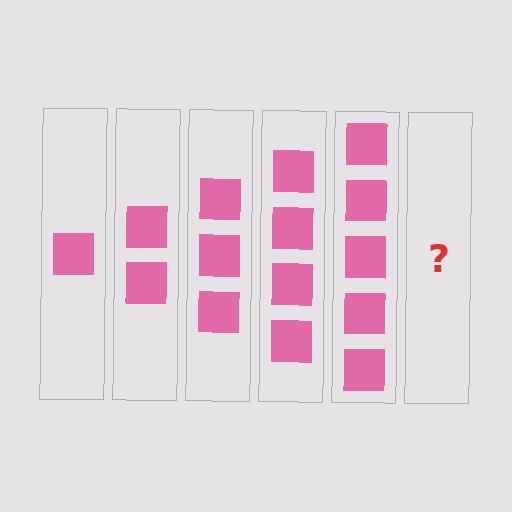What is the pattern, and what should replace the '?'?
The pattern is that each step adds one more square. The '?' should be 6 squares.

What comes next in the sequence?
The next element should be 6 squares.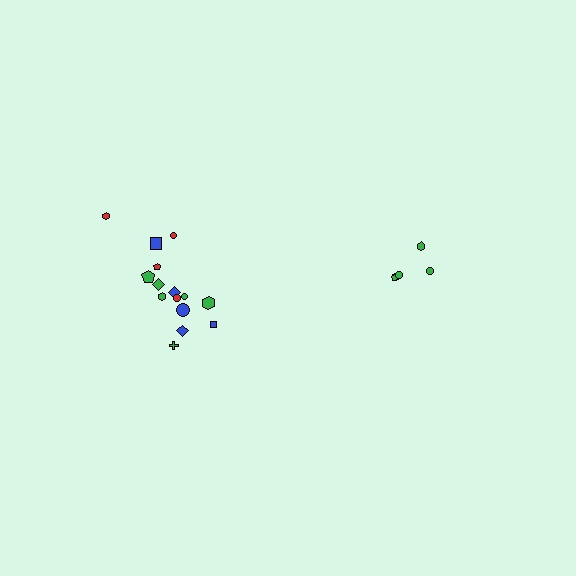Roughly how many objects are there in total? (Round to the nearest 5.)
Roughly 20 objects in total.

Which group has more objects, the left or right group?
The left group.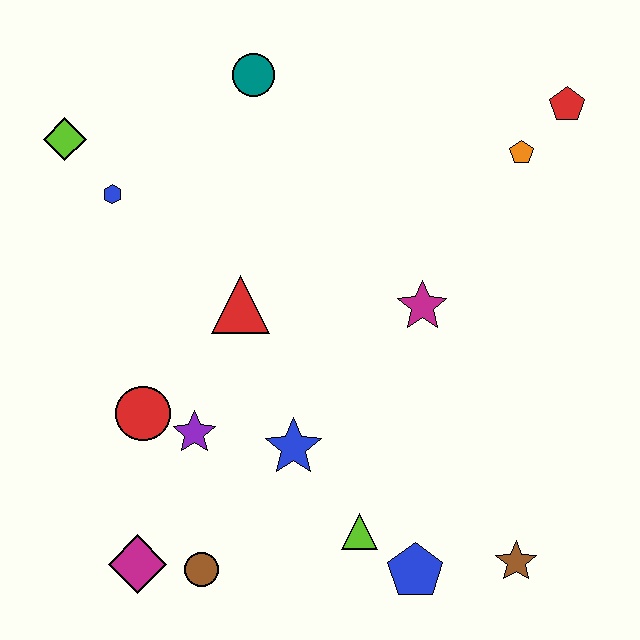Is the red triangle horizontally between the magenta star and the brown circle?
Yes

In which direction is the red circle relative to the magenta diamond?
The red circle is above the magenta diamond.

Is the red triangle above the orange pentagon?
No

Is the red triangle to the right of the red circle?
Yes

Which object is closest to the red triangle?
The purple star is closest to the red triangle.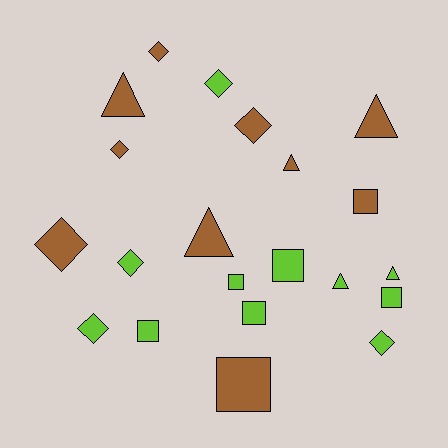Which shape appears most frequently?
Diamond, with 8 objects.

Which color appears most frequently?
Lime, with 11 objects.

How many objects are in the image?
There are 21 objects.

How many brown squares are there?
There are 2 brown squares.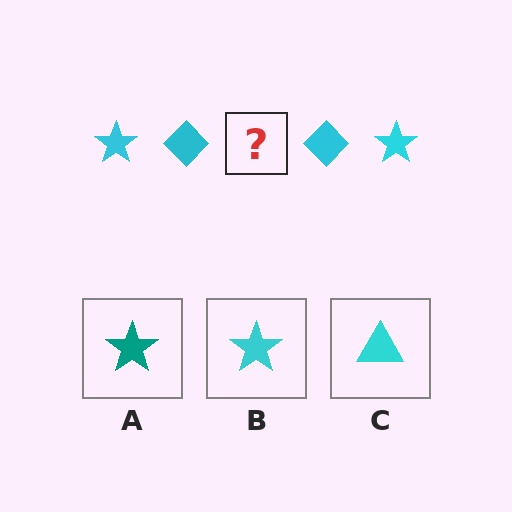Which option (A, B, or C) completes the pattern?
B.